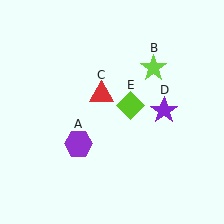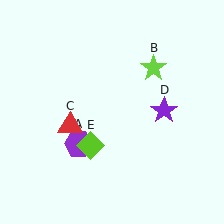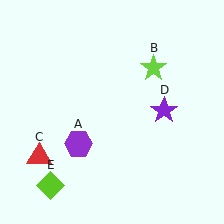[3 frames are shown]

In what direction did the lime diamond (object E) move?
The lime diamond (object E) moved down and to the left.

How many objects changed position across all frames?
2 objects changed position: red triangle (object C), lime diamond (object E).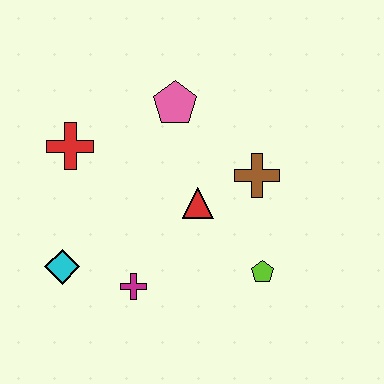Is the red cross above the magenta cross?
Yes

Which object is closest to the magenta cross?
The cyan diamond is closest to the magenta cross.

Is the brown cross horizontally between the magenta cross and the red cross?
No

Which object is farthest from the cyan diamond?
The brown cross is farthest from the cyan diamond.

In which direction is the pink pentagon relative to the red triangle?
The pink pentagon is above the red triangle.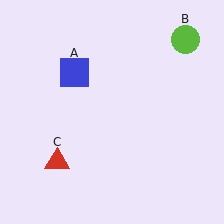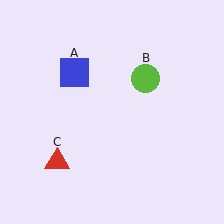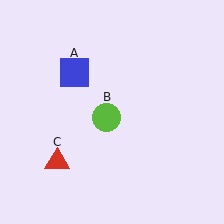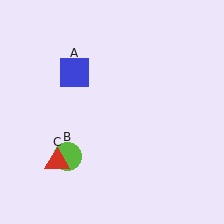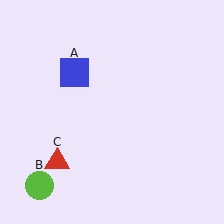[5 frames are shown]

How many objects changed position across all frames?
1 object changed position: lime circle (object B).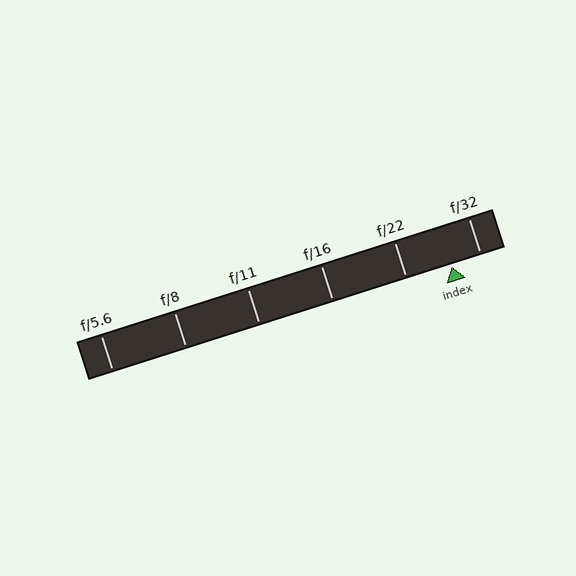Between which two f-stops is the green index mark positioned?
The index mark is between f/22 and f/32.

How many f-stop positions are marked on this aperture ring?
There are 6 f-stop positions marked.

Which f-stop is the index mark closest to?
The index mark is closest to f/32.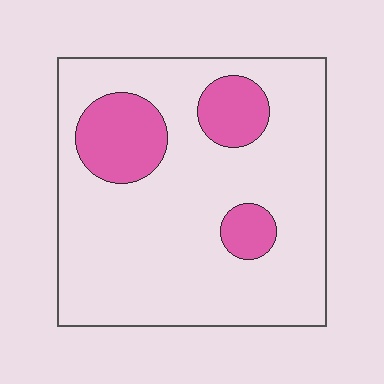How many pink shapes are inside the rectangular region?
3.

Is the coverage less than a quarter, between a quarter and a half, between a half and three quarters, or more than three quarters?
Less than a quarter.